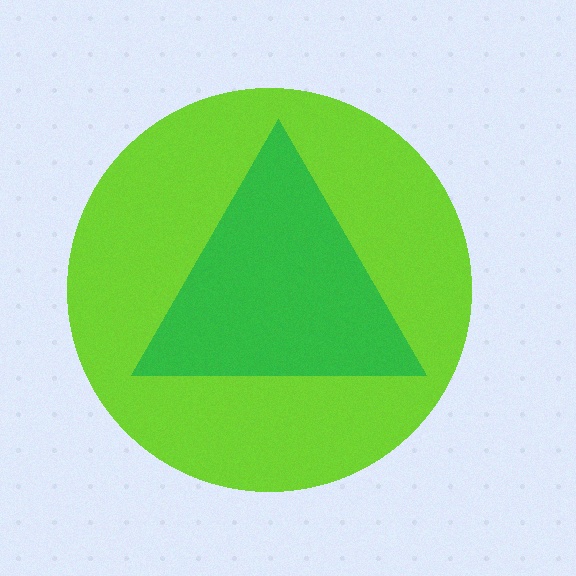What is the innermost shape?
The green triangle.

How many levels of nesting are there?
2.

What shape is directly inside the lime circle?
The green triangle.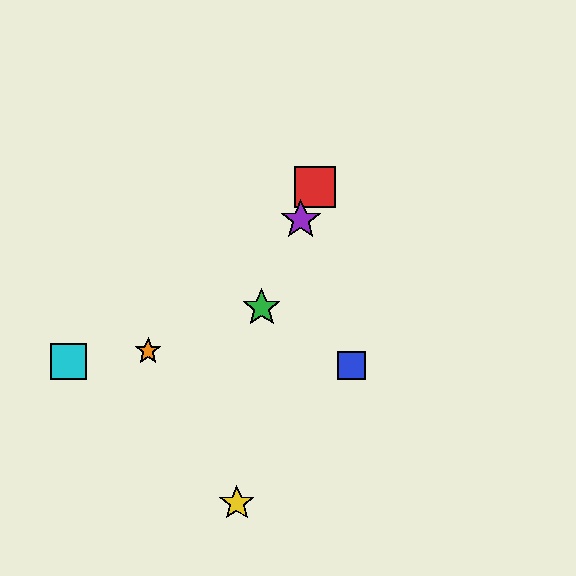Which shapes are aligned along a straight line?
The red square, the green star, the purple star are aligned along a straight line.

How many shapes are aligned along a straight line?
3 shapes (the red square, the green star, the purple star) are aligned along a straight line.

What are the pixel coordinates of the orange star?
The orange star is at (148, 351).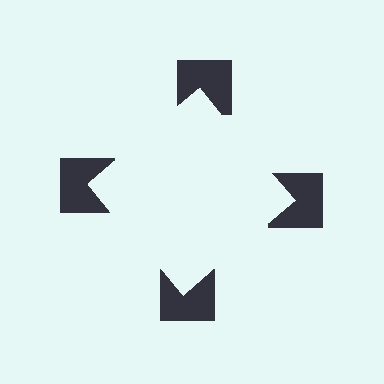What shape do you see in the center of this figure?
An illusory square — its edges are inferred from the aligned wedge cuts in the notched squares, not physically drawn.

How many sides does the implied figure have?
4 sides.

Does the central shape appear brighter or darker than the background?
It typically appears slightly brighter than the background, even though no actual brightness change is drawn.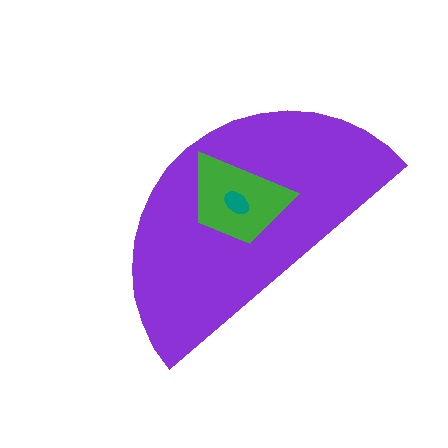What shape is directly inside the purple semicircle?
The green trapezoid.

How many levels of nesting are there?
3.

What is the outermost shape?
The purple semicircle.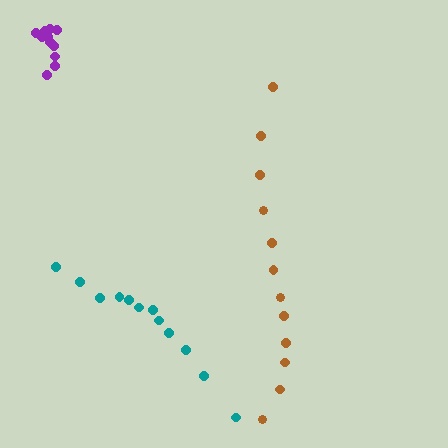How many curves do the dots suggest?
There are 3 distinct paths.